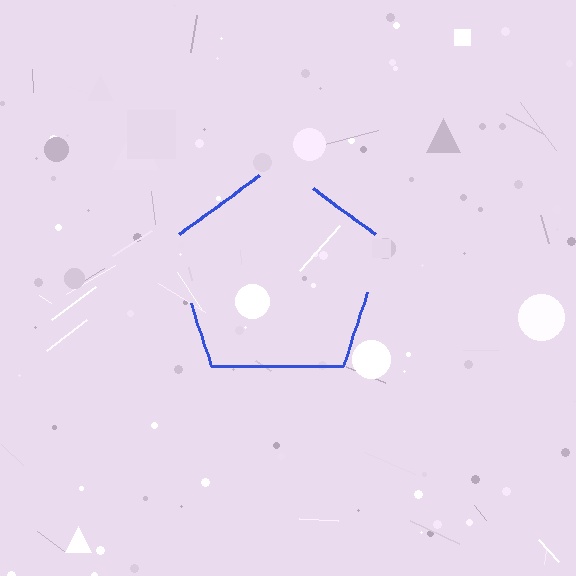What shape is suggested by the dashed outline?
The dashed outline suggests a pentagon.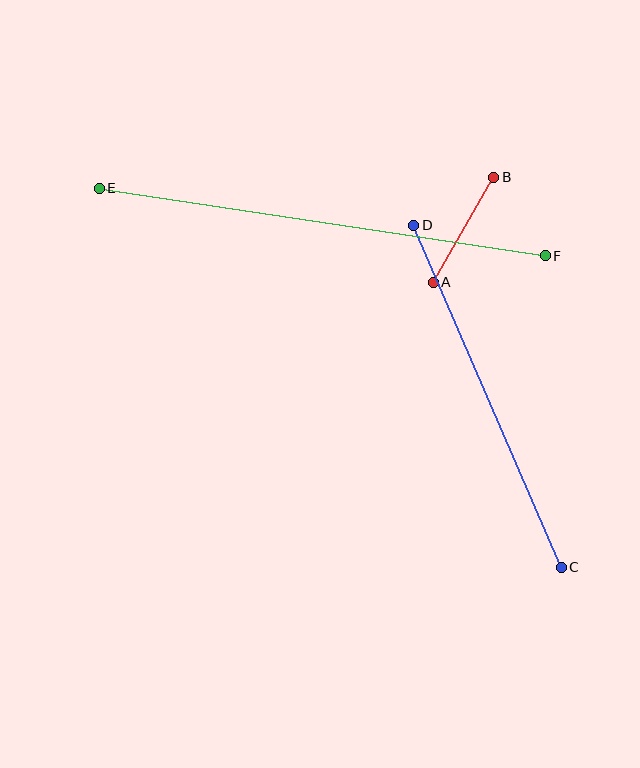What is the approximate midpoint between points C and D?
The midpoint is at approximately (487, 396) pixels.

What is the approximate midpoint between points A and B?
The midpoint is at approximately (463, 230) pixels.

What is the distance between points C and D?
The distance is approximately 372 pixels.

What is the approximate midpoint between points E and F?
The midpoint is at approximately (322, 222) pixels.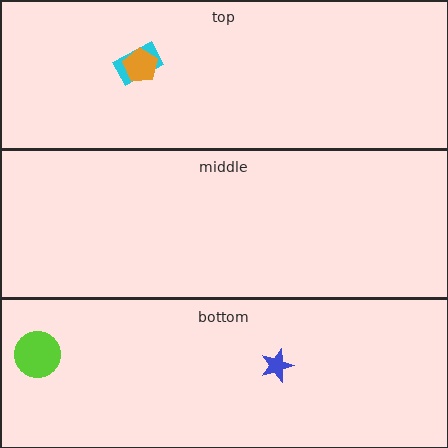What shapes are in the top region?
The cyan rectangle, the orange pentagon.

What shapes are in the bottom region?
The blue star, the lime circle.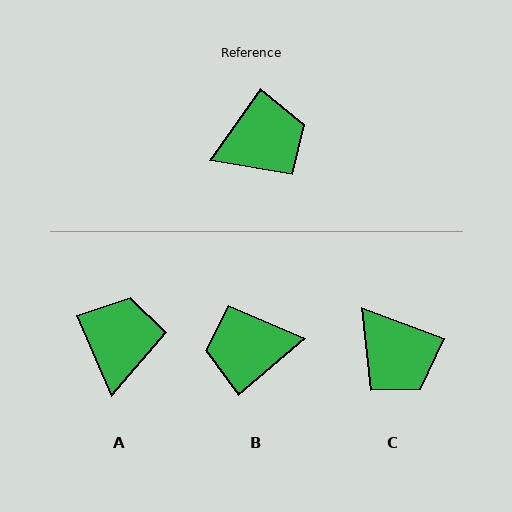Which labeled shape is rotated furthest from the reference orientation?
B, about 166 degrees away.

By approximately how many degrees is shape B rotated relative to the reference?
Approximately 166 degrees counter-clockwise.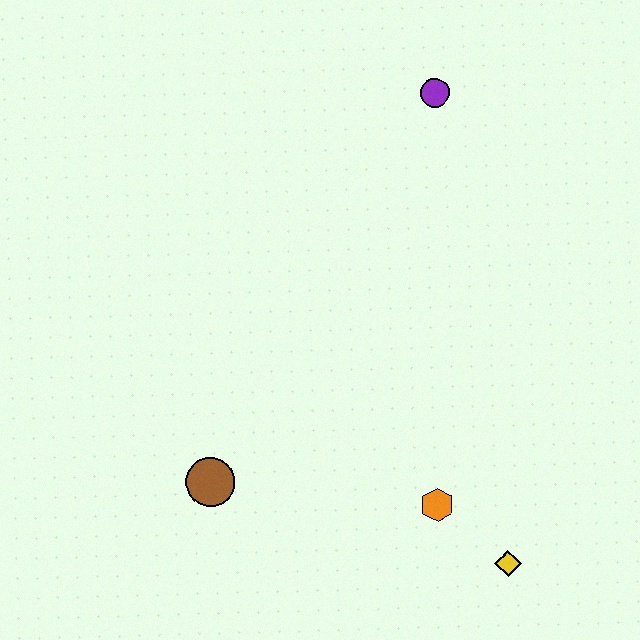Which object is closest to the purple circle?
The orange hexagon is closest to the purple circle.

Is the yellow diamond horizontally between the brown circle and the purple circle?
No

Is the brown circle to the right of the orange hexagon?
No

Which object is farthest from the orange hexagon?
The purple circle is farthest from the orange hexagon.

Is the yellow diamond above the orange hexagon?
No